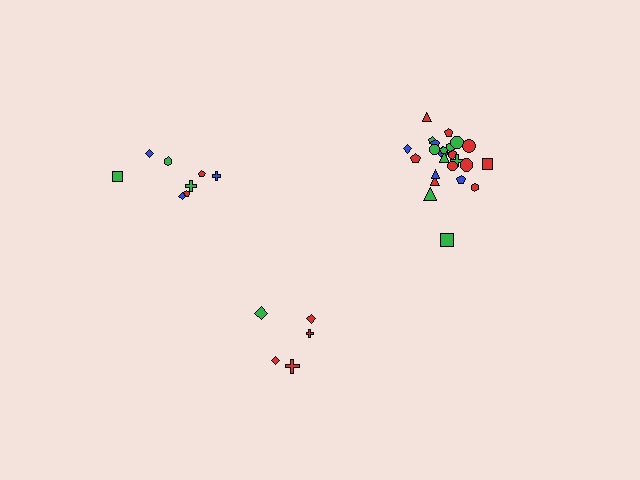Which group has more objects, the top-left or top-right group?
The top-right group.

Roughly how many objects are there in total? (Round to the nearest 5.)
Roughly 40 objects in total.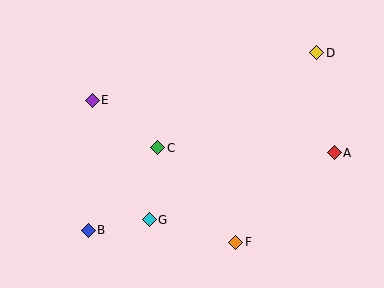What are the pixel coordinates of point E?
Point E is at (92, 100).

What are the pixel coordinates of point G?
Point G is at (149, 220).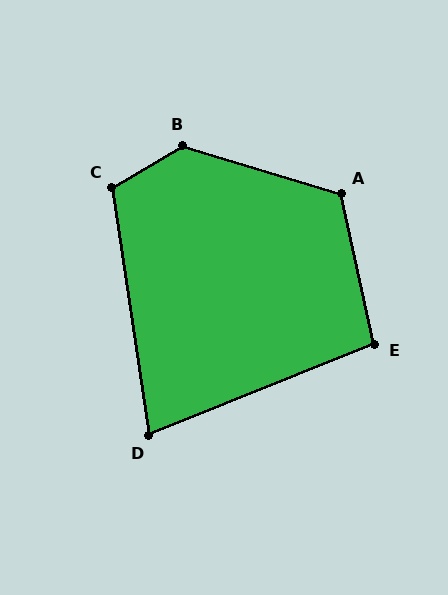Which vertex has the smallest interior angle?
D, at approximately 77 degrees.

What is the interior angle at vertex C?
Approximately 112 degrees (obtuse).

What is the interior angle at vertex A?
Approximately 119 degrees (obtuse).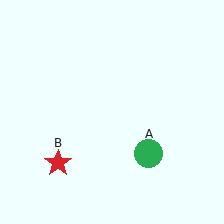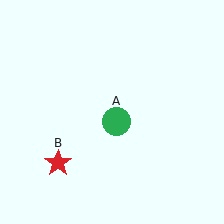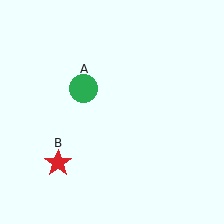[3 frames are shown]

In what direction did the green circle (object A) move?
The green circle (object A) moved up and to the left.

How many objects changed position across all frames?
1 object changed position: green circle (object A).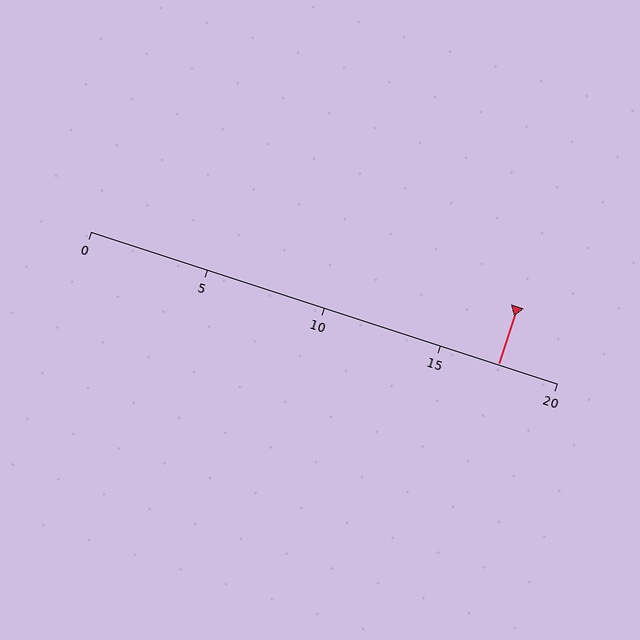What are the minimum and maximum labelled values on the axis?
The axis runs from 0 to 20.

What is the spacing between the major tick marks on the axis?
The major ticks are spaced 5 apart.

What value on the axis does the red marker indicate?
The marker indicates approximately 17.5.